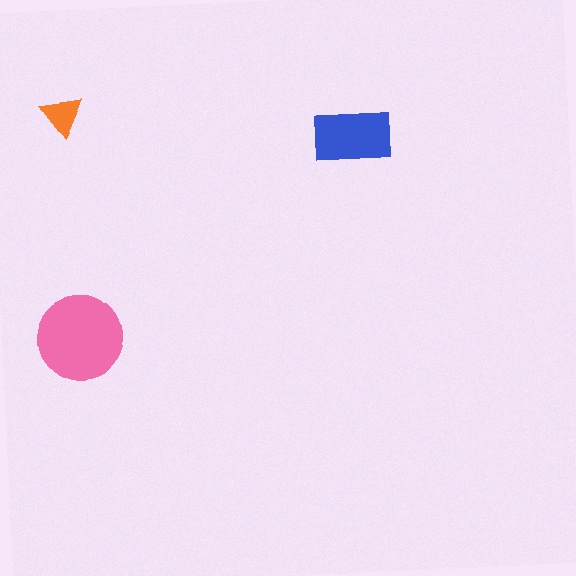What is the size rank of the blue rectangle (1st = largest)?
2nd.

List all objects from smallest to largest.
The orange triangle, the blue rectangle, the pink circle.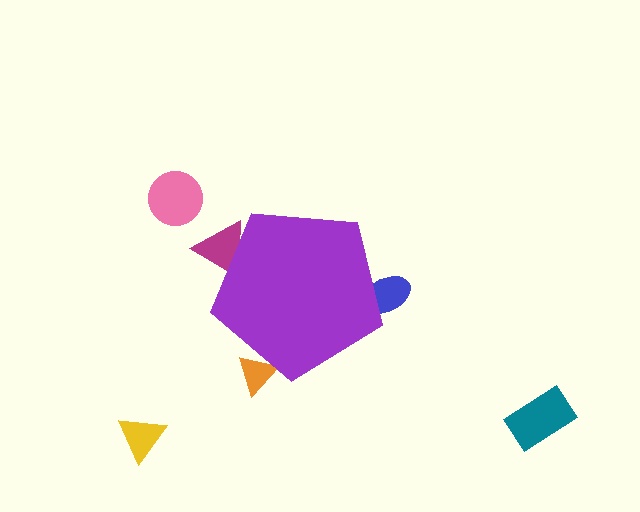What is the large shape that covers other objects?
A purple pentagon.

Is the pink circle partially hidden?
No, the pink circle is fully visible.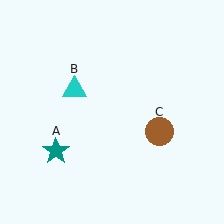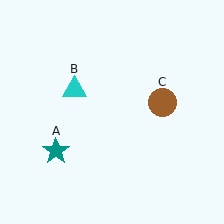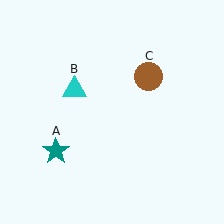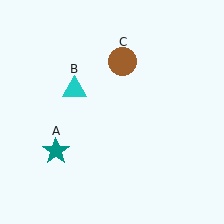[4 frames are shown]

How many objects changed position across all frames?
1 object changed position: brown circle (object C).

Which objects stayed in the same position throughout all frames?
Teal star (object A) and cyan triangle (object B) remained stationary.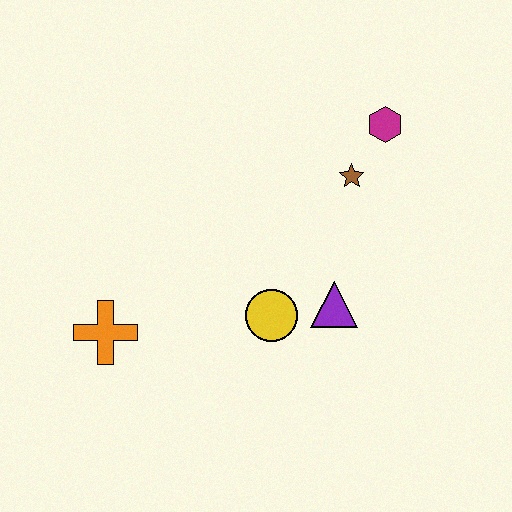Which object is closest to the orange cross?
The yellow circle is closest to the orange cross.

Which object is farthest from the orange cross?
The magenta hexagon is farthest from the orange cross.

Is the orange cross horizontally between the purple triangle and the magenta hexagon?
No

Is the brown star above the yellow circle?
Yes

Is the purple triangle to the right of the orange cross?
Yes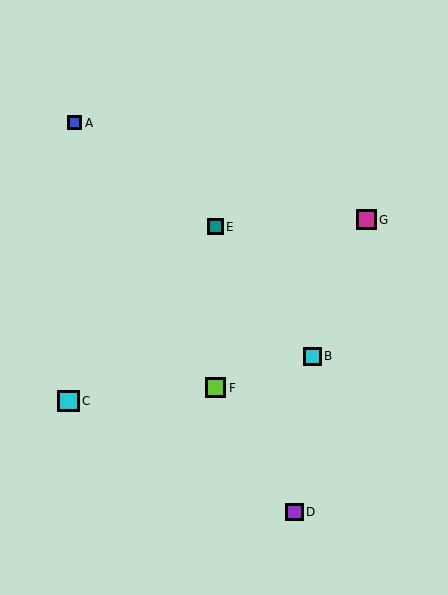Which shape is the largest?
The cyan square (labeled C) is the largest.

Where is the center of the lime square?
The center of the lime square is at (215, 388).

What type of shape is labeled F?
Shape F is a lime square.